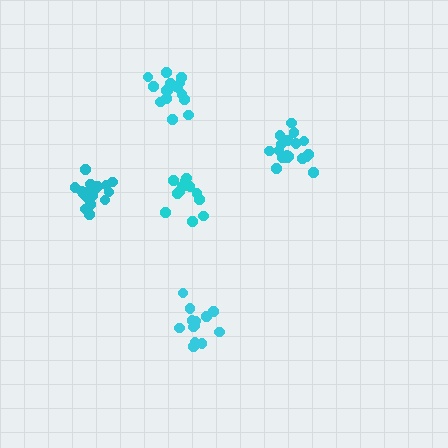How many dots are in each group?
Group 1: 13 dots, Group 2: 16 dots, Group 3: 18 dots, Group 4: 18 dots, Group 5: 14 dots (79 total).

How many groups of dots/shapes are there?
There are 5 groups.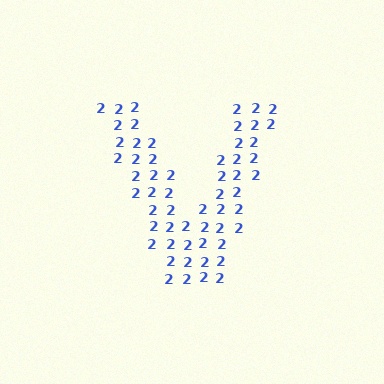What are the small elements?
The small elements are digit 2's.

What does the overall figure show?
The overall figure shows the letter V.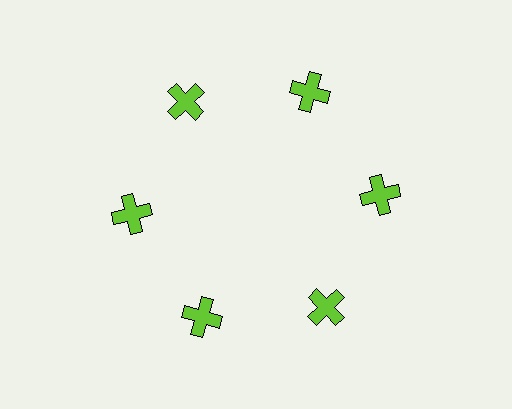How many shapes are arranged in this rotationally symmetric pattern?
There are 6 shapes, arranged in 6 groups of 1.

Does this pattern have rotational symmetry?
Yes, this pattern has 6-fold rotational symmetry. It looks the same after rotating 60 degrees around the center.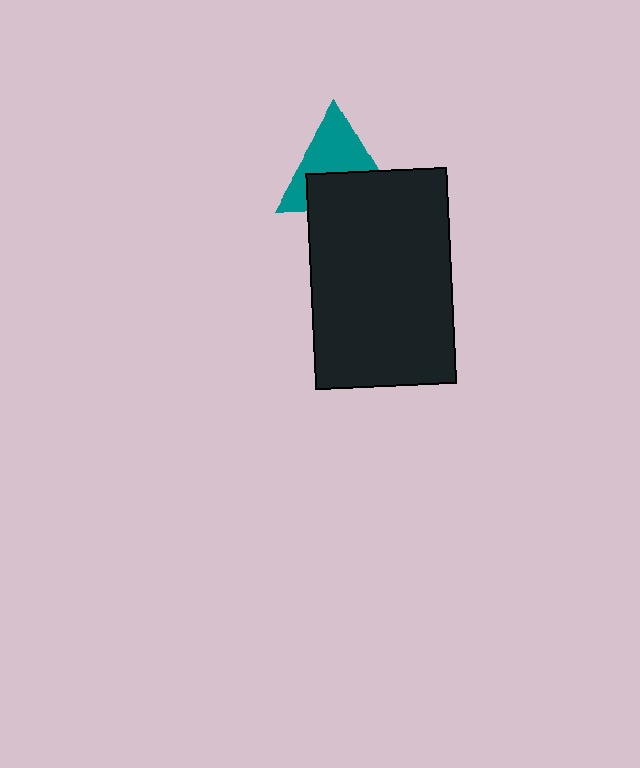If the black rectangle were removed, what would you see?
You would see the complete teal triangle.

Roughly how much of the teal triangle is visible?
About half of it is visible (roughly 55%).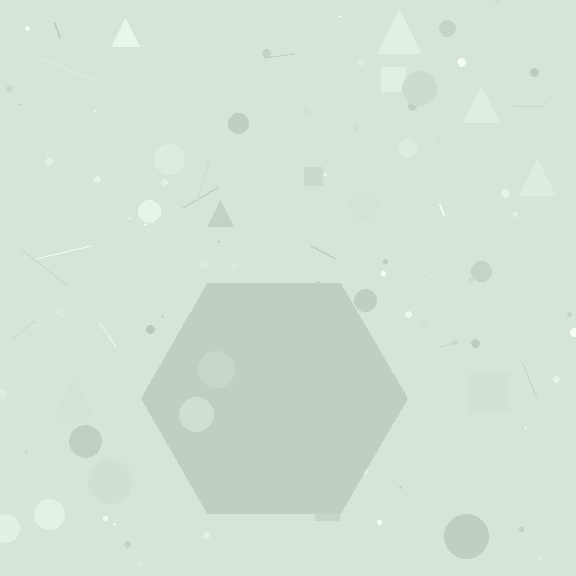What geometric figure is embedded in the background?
A hexagon is embedded in the background.